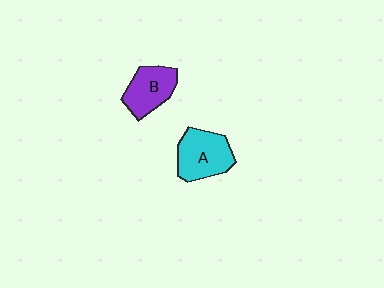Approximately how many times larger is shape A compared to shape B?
Approximately 1.2 times.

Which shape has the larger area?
Shape A (cyan).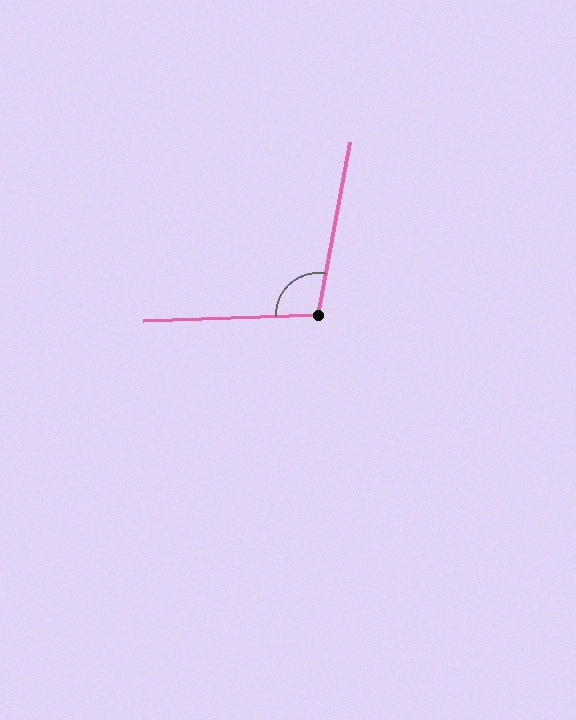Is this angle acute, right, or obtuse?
It is obtuse.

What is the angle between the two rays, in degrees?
Approximately 103 degrees.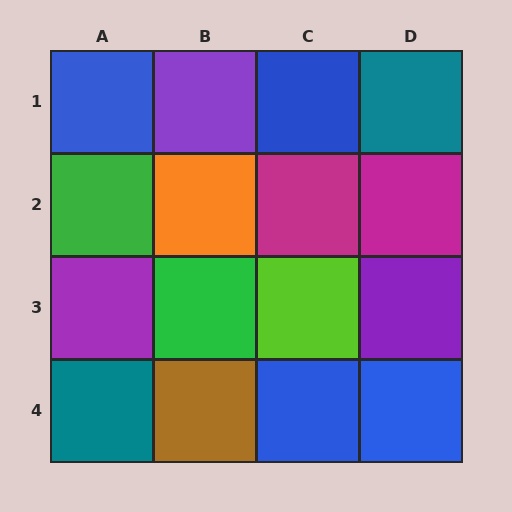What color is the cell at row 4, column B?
Brown.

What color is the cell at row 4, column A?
Teal.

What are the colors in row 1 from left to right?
Blue, purple, blue, teal.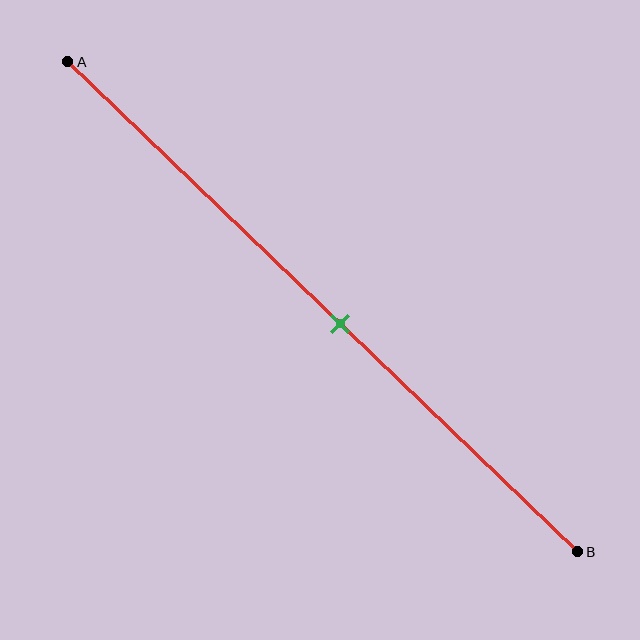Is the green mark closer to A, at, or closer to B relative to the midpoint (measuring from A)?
The green mark is closer to point B than the midpoint of segment AB.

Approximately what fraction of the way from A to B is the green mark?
The green mark is approximately 55% of the way from A to B.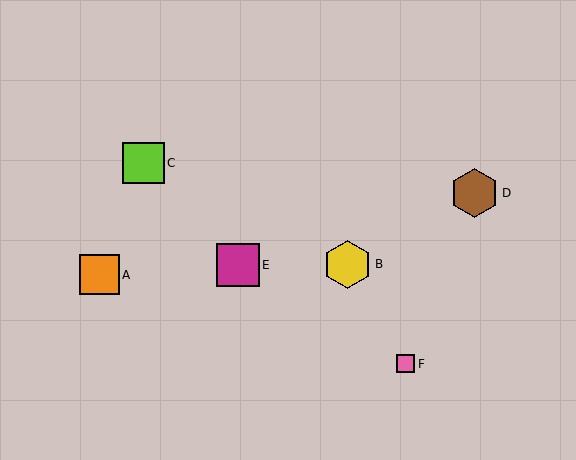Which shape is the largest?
The brown hexagon (labeled D) is the largest.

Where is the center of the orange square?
The center of the orange square is at (99, 275).